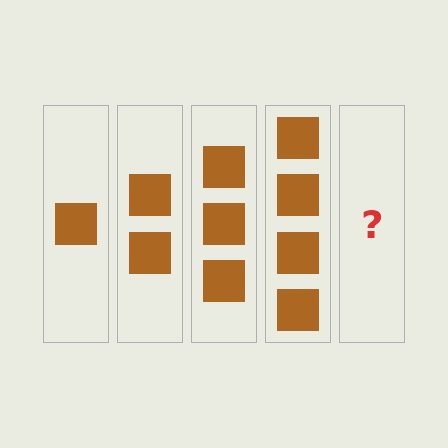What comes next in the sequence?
The next element should be 5 squares.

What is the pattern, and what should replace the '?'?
The pattern is that each step adds one more square. The '?' should be 5 squares.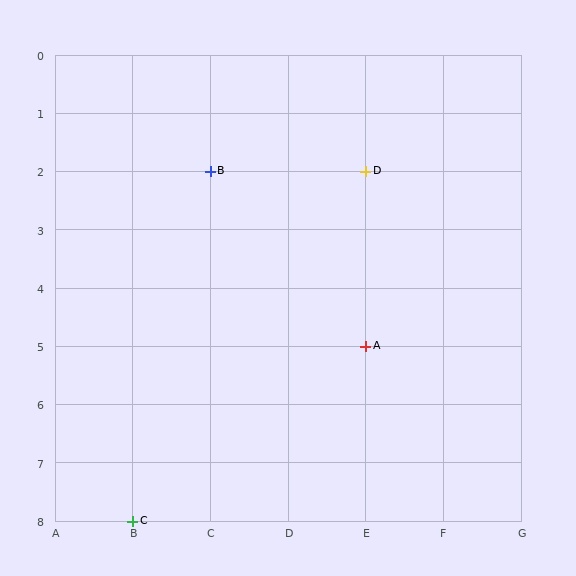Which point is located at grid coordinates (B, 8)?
Point C is at (B, 8).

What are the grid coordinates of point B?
Point B is at grid coordinates (C, 2).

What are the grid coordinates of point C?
Point C is at grid coordinates (B, 8).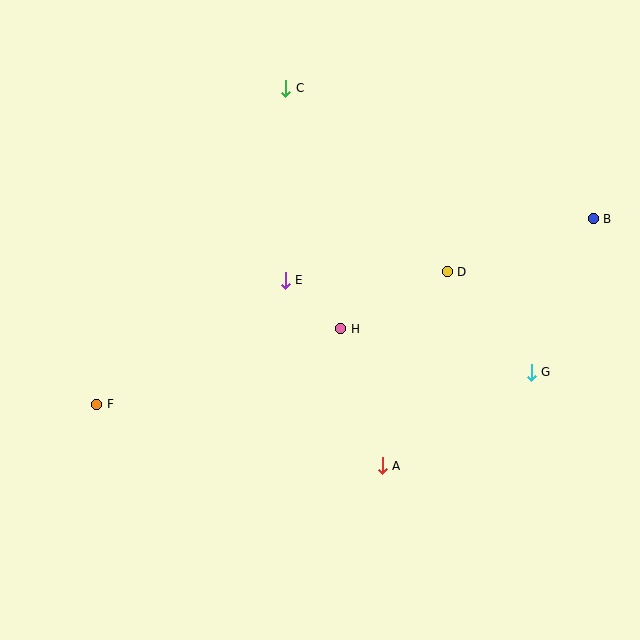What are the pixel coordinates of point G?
Point G is at (531, 372).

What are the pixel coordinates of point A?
Point A is at (382, 466).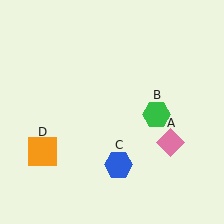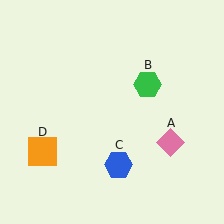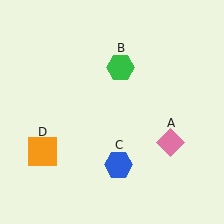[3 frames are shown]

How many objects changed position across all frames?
1 object changed position: green hexagon (object B).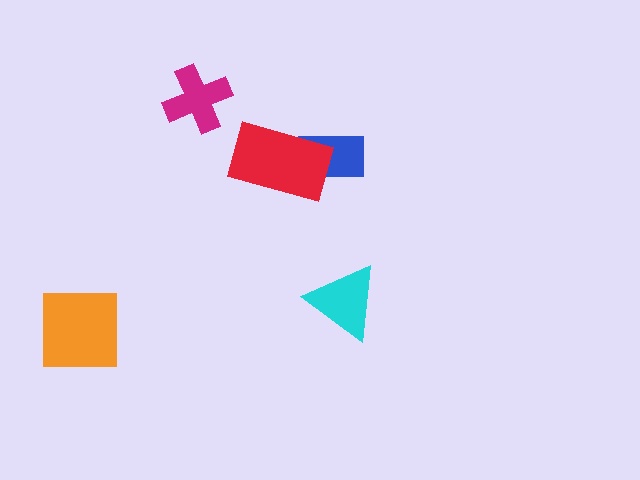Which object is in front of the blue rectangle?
The red rectangle is in front of the blue rectangle.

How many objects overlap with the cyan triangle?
0 objects overlap with the cyan triangle.